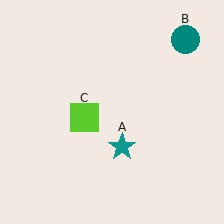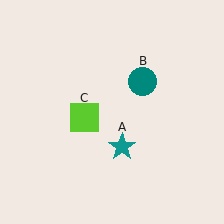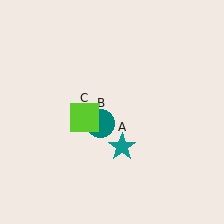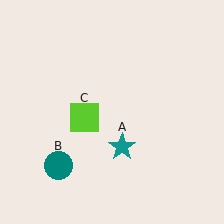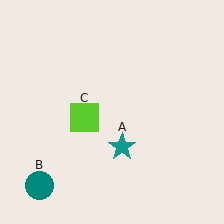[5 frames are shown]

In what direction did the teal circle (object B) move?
The teal circle (object B) moved down and to the left.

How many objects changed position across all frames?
1 object changed position: teal circle (object B).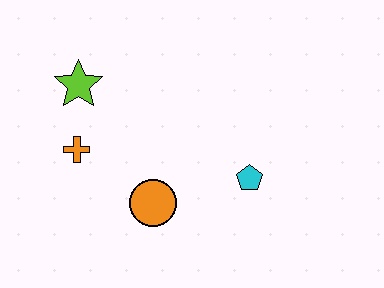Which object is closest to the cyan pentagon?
The orange circle is closest to the cyan pentagon.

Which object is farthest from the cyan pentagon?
The lime star is farthest from the cyan pentagon.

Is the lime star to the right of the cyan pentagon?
No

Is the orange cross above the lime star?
No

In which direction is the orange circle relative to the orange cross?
The orange circle is to the right of the orange cross.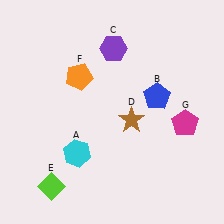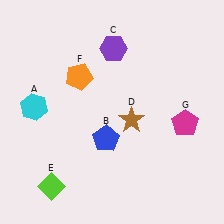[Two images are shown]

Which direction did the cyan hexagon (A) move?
The cyan hexagon (A) moved up.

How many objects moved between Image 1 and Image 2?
2 objects moved between the two images.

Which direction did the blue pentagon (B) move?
The blue pentagon (B) moved left.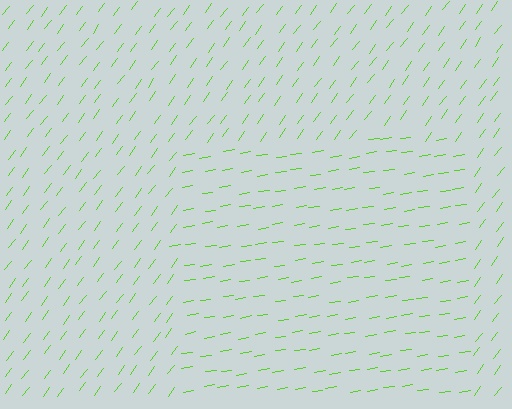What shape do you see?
I see a rectangle.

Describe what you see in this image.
The image is filled with small lime line segments. A rectangle region in the image has lines oriented differently from the surrounding lines, creating a visible texture boundary.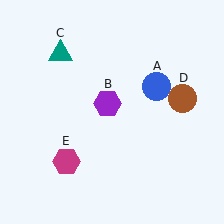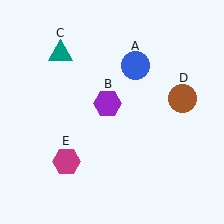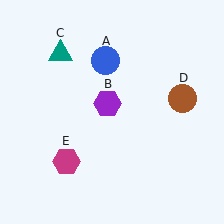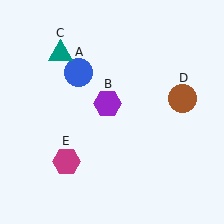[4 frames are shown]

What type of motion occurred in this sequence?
The blue circle (object A) rotated counterclockwise around the center of the scene.